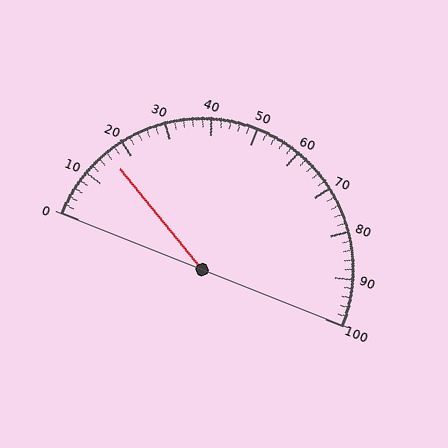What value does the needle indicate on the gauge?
The needle indicates approximately 16.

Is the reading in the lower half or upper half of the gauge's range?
The reading is in the lower half of the range (0 to 100).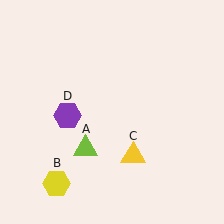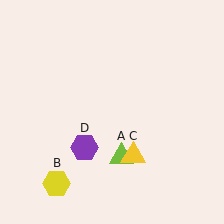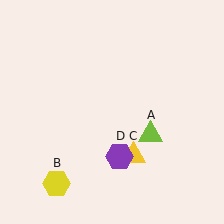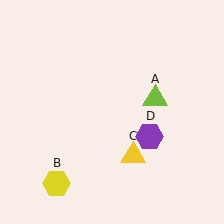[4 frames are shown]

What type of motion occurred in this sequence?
The lime triangle (object A), purple hexagon (object D) rotated counterclockwise around the center of the scene.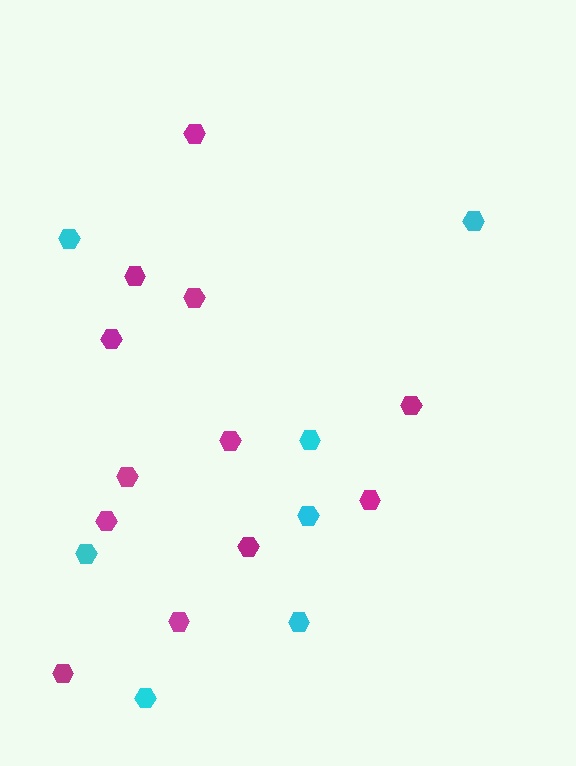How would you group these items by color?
There are 2 groups: one group of cyan hexagons (7) and one group of magenta hexagons (12).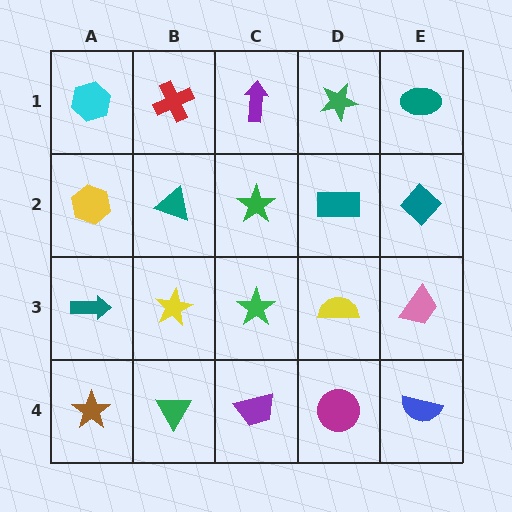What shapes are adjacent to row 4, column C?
A green star (row 3, column C), a green triangle (row 4, column B), a magenta circle (row 4, column D).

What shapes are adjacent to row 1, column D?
A teal rectangle (row 2, column D), a purple arrow (row 1, column C), a teal ellipse (row 1, column E).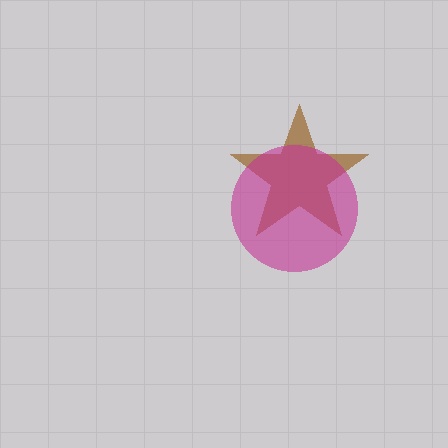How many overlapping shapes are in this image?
There are 2 overlapping shapes in the image.